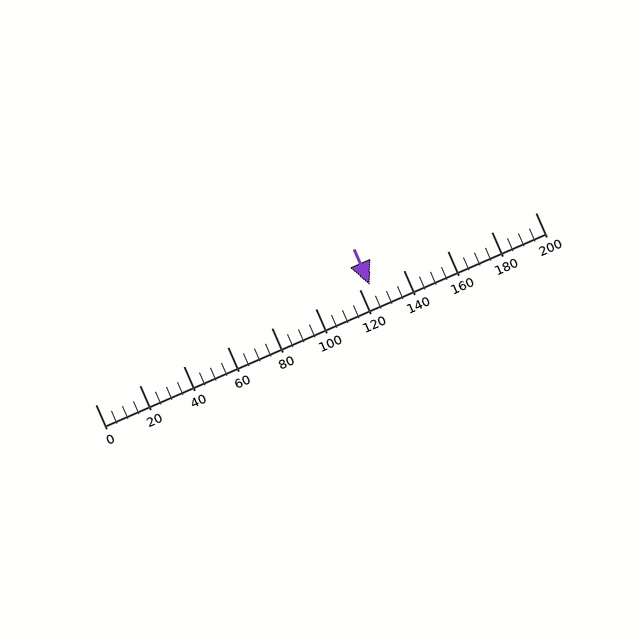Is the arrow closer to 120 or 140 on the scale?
The arrow is closer to 120.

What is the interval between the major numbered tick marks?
The major tick marks are spaced 20 units apart.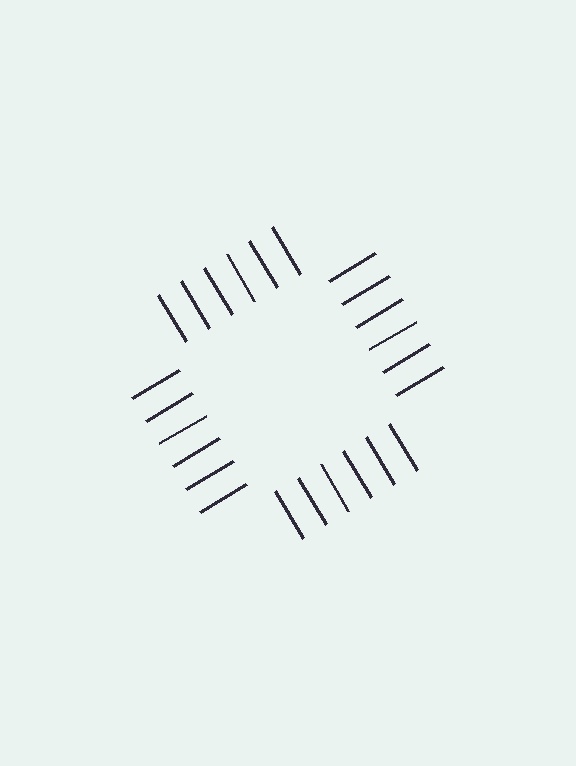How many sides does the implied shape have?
4 sides — the line-ends trace a square.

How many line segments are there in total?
24 — 6 along each of the 4 edges.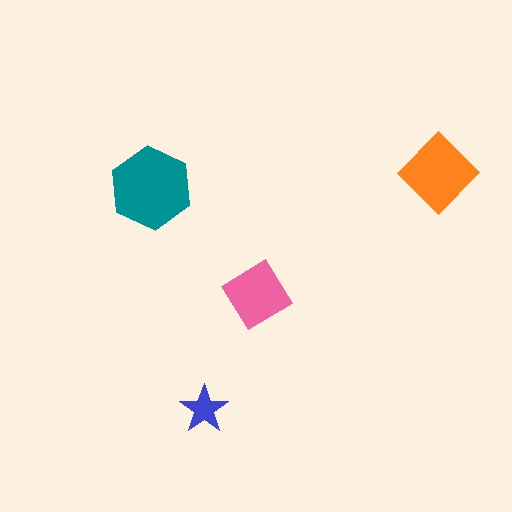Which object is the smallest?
The blue star.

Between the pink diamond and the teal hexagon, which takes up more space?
The teal hexagon.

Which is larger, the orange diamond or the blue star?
The orange diamond.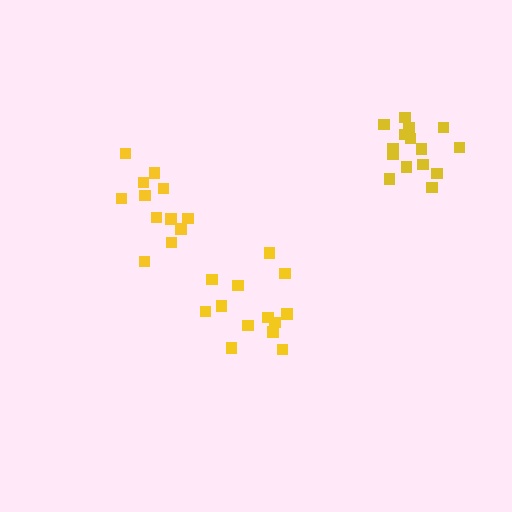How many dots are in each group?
Group 1: 13 dots, Group 2: 12 dots, Group 3: 15 dots (40 total).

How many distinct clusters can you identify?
There are 3 distinct clusters.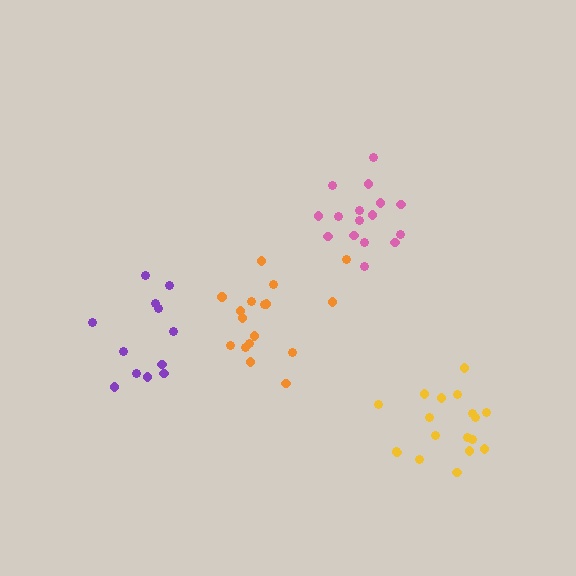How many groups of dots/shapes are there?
There are 4 groups.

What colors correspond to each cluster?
The clusters are colored: pink, yellow, purple, orange.